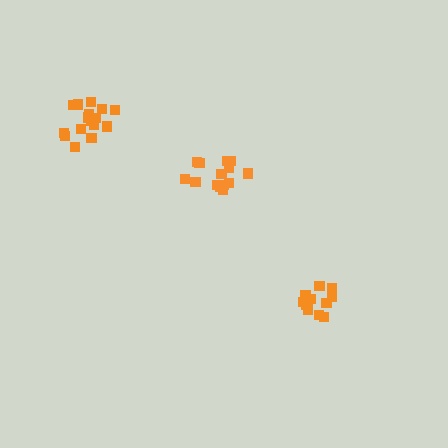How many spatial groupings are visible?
There are 3 spatial groupings.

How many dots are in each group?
Group 1: 17 dots, Group 2: 11 dots, Group 3: 14 dots (42 total).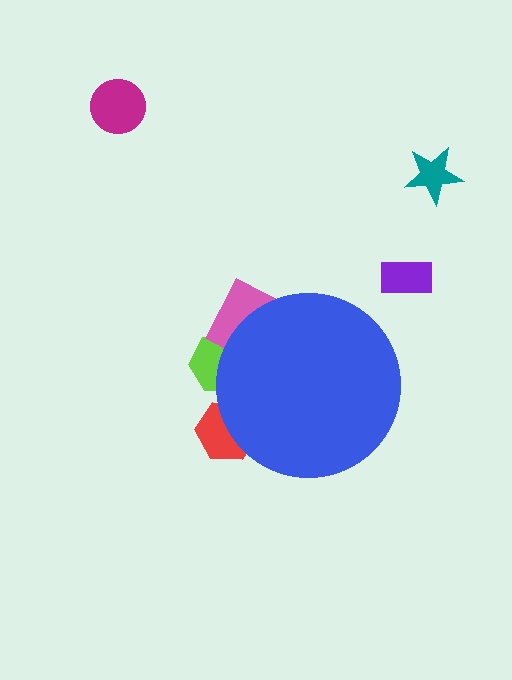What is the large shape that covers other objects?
A blue circle.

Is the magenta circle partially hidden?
No, the magenta circle is fully visible.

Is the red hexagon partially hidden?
Yes, the red hexagon is partially hidden behind the blue circle.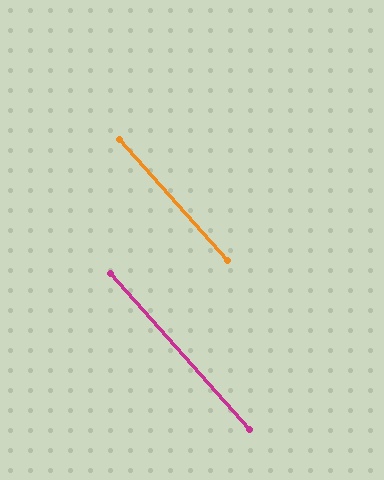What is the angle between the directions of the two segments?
Approximately 0 degrees.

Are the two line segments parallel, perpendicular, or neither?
Parallel — their directions differ by only 0.2°.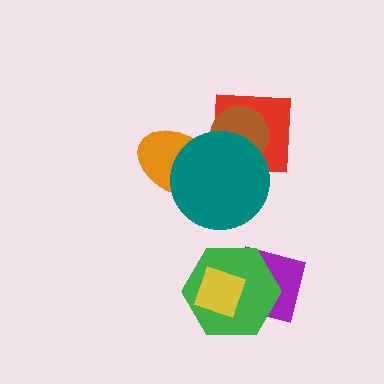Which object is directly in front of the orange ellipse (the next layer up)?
The brown circle is directly in front of the orange ellipse.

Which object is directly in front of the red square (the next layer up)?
The brown circle is directly in front of the red square.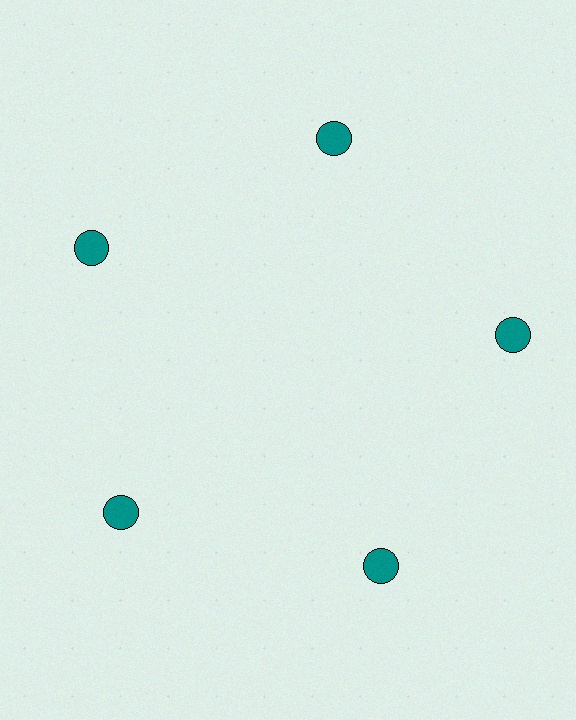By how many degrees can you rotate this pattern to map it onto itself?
The pattern maps onto itself every 72 degrees of rotation.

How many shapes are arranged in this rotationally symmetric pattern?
There are 5 shapes, arranged in 5 groups of 1.